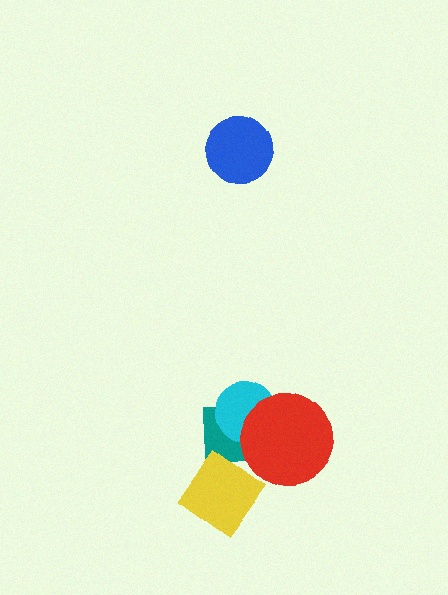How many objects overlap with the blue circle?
0 objects overlap with the blue circle.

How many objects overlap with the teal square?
3 objects overlap with the teal square.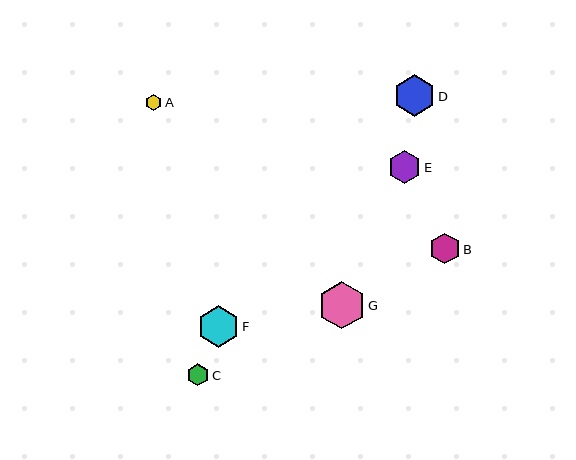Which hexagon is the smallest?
Hexagon A is the smallest with a size of approximately 16 pixels.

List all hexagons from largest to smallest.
From largest to smallest: G, F, D, E, B, C, A.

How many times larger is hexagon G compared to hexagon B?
Hexagon G is approximately 1.5 times the size of hexagon B.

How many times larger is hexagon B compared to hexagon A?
Hexagon B is approximately 1.9 times the size of hexagon A.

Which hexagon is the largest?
Hexagon G is the largest with a size of approximately 47 pixels.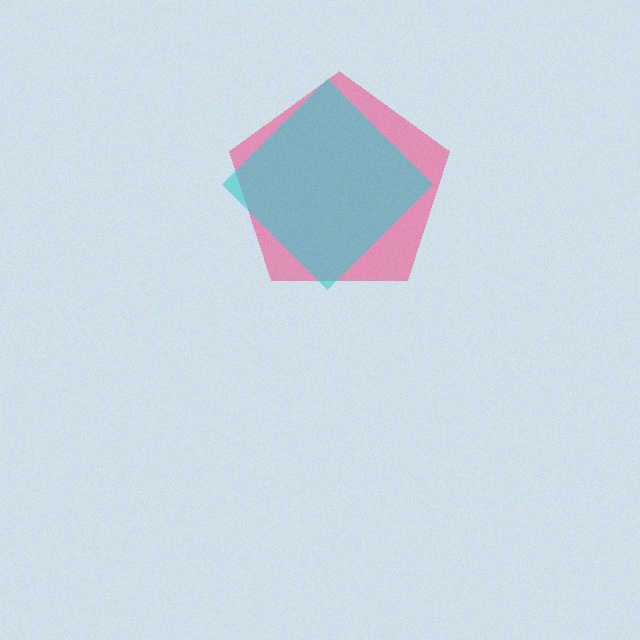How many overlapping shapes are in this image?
There are 2 overlapping shapes in the image.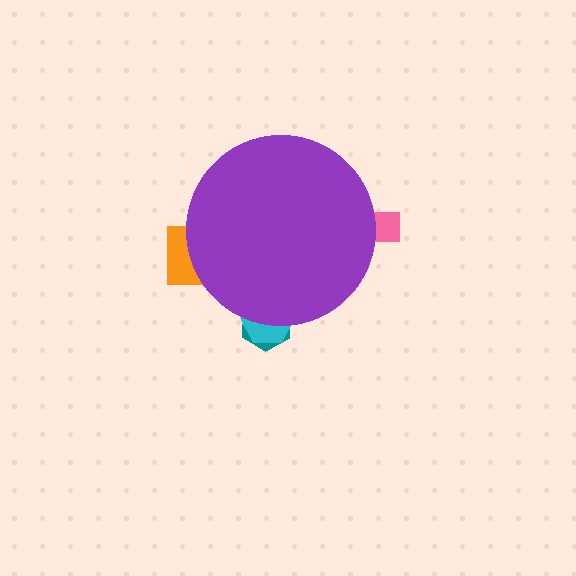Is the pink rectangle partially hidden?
Yes, the pink rectangle is partially hidden behind the purple circle.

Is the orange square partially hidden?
Yes, the orange square is partially hidden behind the purple circle.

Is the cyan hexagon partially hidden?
Yes, the cyan hexagon is partially hidden behind the purple circle.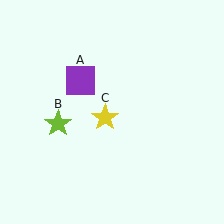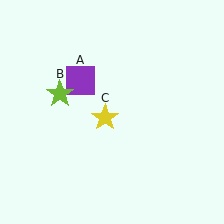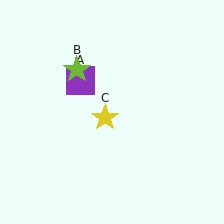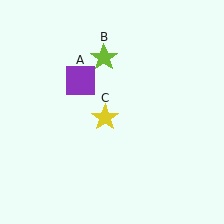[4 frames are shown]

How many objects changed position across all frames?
1 object changed position: lime star (object B).